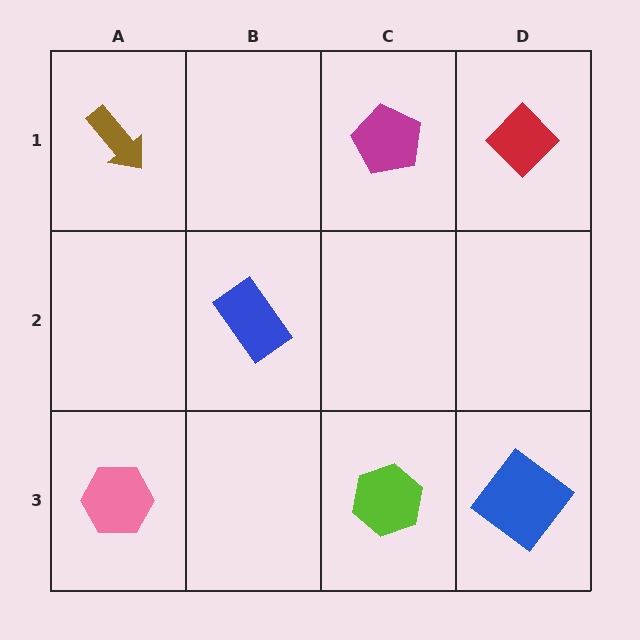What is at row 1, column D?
A red diamond.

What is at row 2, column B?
A blue rectangle.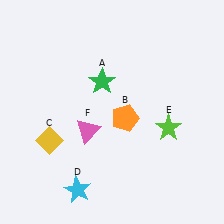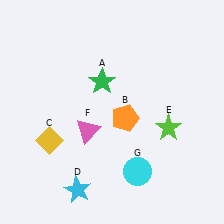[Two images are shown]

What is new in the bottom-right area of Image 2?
A cyan circle (G) was added in the bottom-right area of Image 2.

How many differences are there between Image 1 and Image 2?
There is 1 difference between the two images.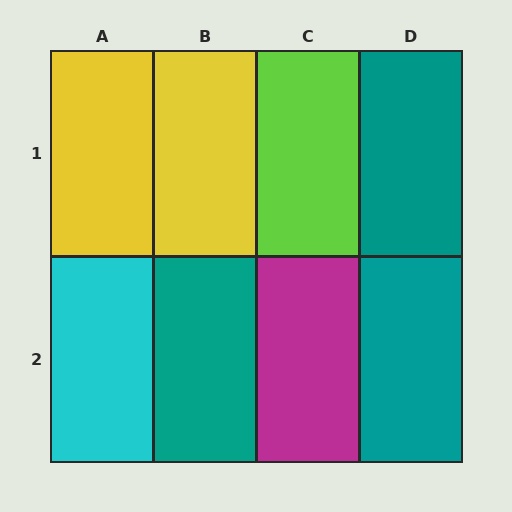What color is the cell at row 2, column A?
Cyan.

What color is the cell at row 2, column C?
Magenta.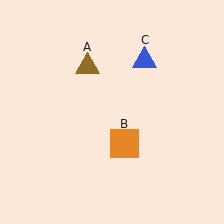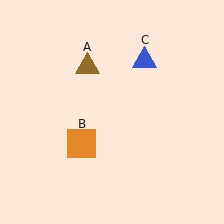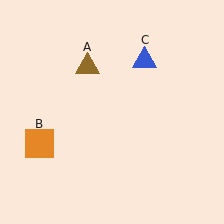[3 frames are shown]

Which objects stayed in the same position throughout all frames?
Brown triangle (object A) and blue triangle (object C) remained stationary.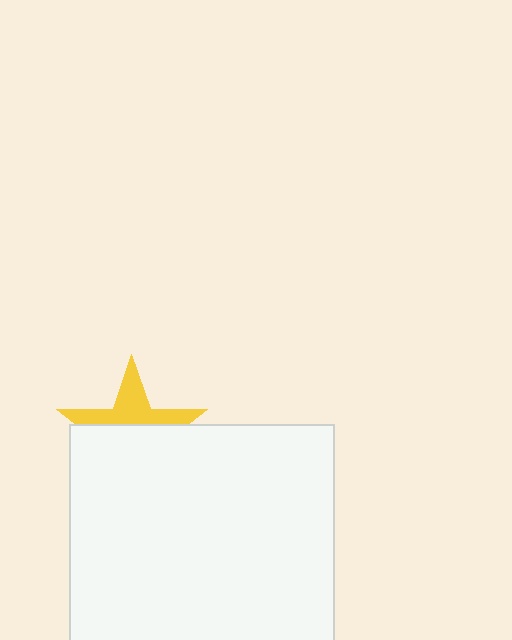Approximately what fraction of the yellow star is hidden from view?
Roughly 61% of the yellow star is hidden behind the white square.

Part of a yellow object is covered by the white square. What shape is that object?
It is a star.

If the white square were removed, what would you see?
You would see the complete yellow star.